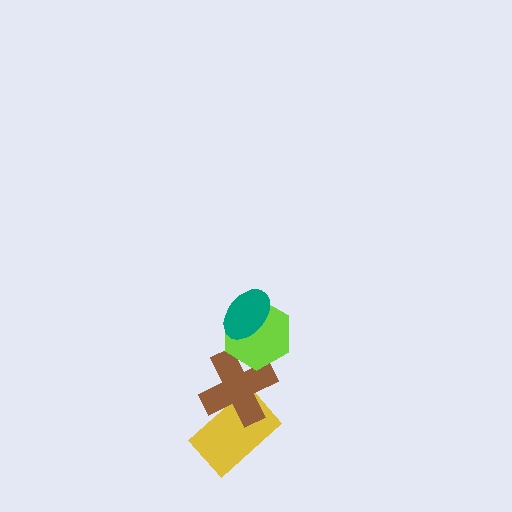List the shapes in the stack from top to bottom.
From top to bottom: the teal ellipse, the lime hexagon, the brown cross, the yellow rectangle.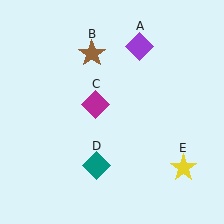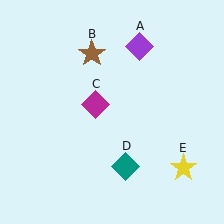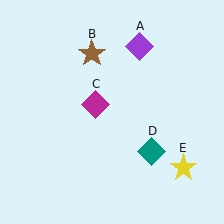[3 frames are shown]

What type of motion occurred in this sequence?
The teal diamond (object D) rotated counterclockwise around the center of the scene.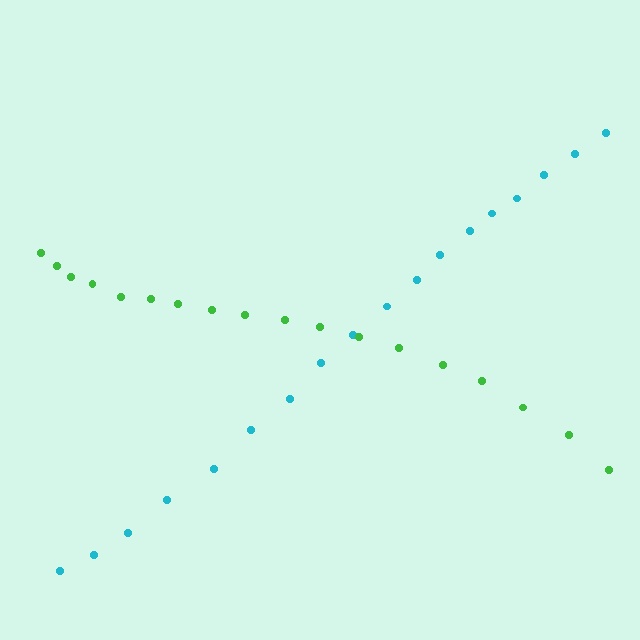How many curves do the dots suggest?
There are 2 distinct paths.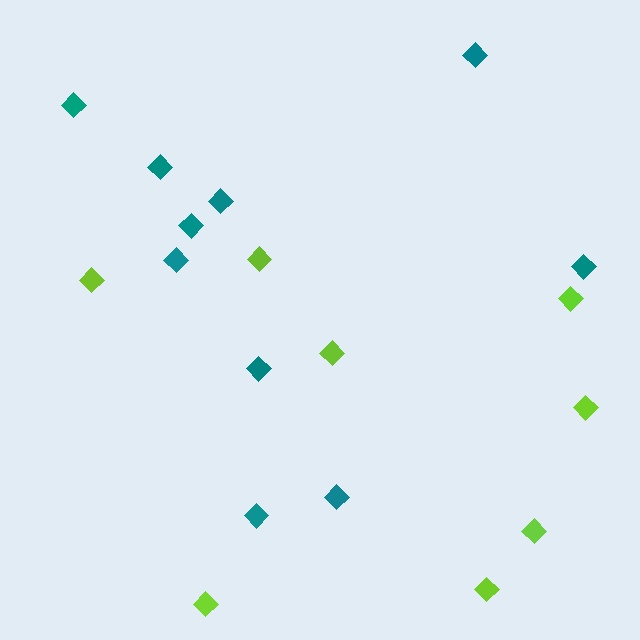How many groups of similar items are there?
There are 2 groups: one group of lime diamonds (8) and one group of teal diamonds (10).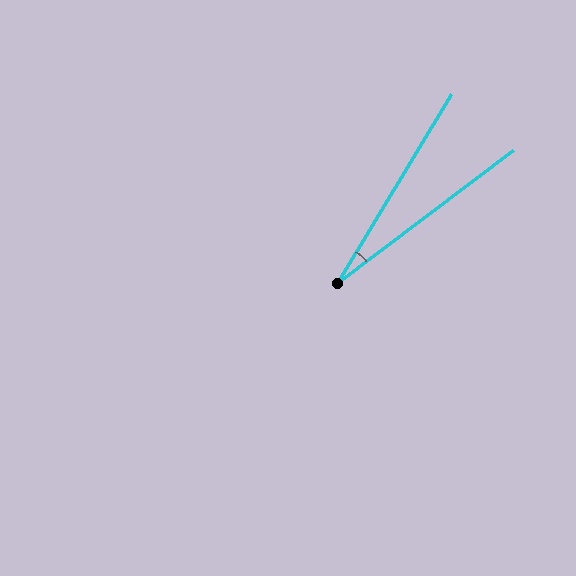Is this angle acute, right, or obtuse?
It is acute.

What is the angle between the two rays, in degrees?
Approximately 22 degrees.